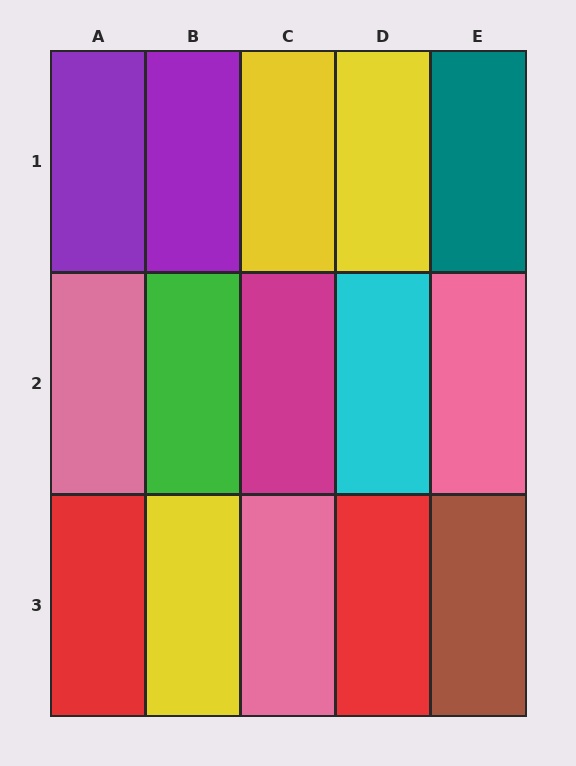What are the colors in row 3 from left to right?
Red, yellow, pink, red, brown.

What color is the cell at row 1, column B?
Purple.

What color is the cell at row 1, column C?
Yellow.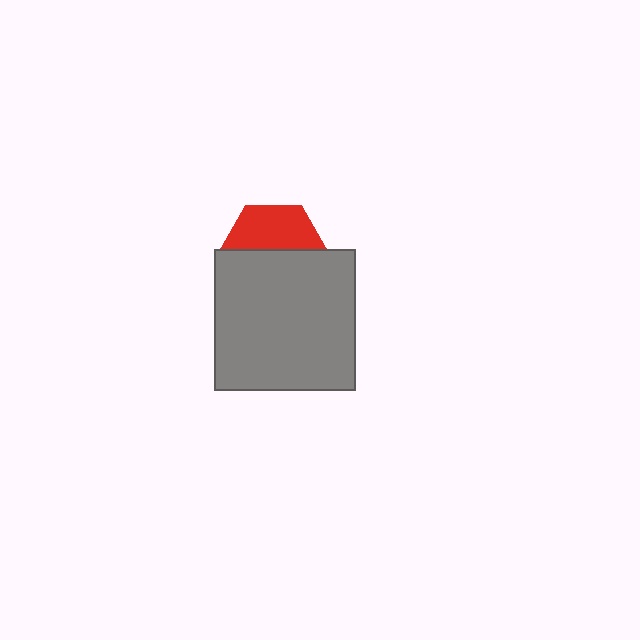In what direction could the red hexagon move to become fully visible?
The red hexagon could move up. That would shift it out from behind the gray square entirely.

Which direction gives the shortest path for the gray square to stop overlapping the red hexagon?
Moving down gives the shortest separation.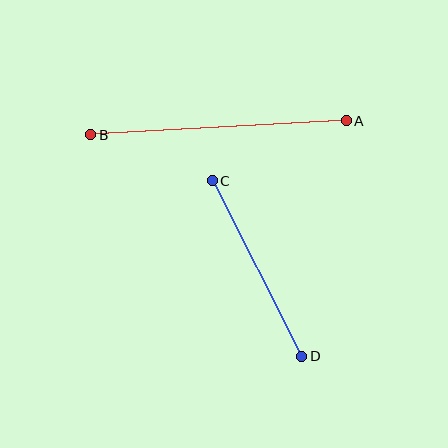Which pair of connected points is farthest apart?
Points A and B are farthest apart.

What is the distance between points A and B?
The distance is approximately 256 pixels.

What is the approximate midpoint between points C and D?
The midpoint is at approximately (257, 268) pixels.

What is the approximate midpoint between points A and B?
The midpoint is at approximately (218, 128) pixels.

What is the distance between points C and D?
The distance is approximately 197 pixels.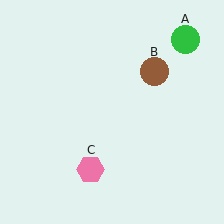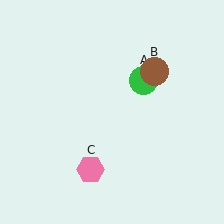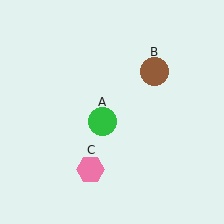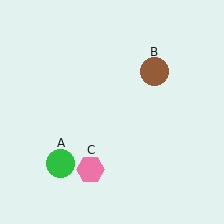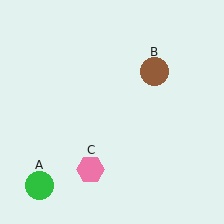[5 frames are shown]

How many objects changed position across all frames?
1 object changed position: green circle (object A).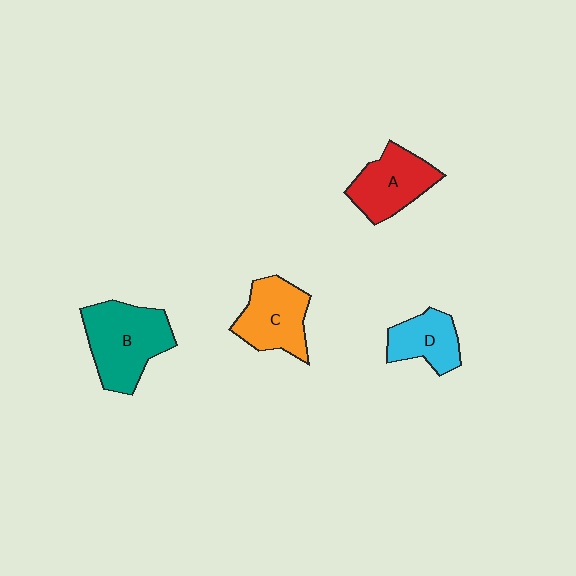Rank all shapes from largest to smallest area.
From largest to smallest: B (teal), C (orange), A (red), D (cyan).